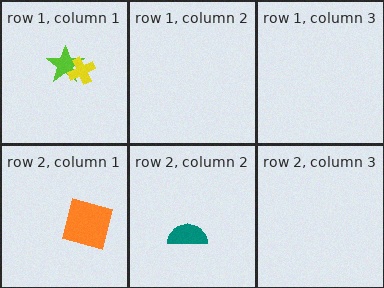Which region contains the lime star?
The row 1, column 1 region.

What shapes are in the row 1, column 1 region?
The lime star, the yellow cross.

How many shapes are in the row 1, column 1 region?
2.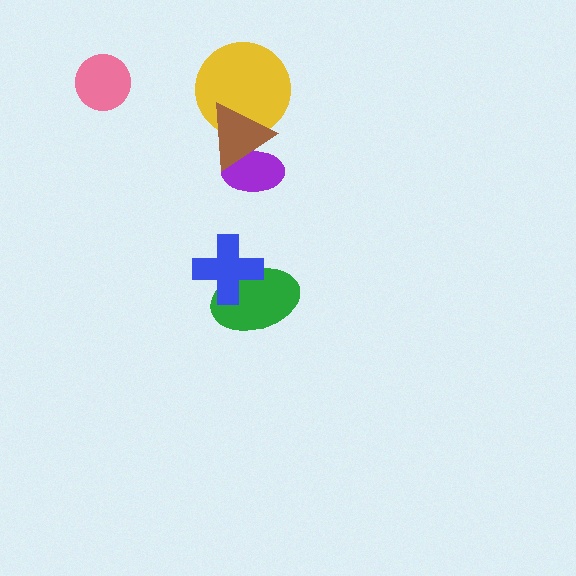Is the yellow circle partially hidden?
Yes, it is partially covered by another shape.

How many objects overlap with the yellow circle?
1 object overlaps with the yellow circle.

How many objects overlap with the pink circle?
0 objects overlap with the pink circle.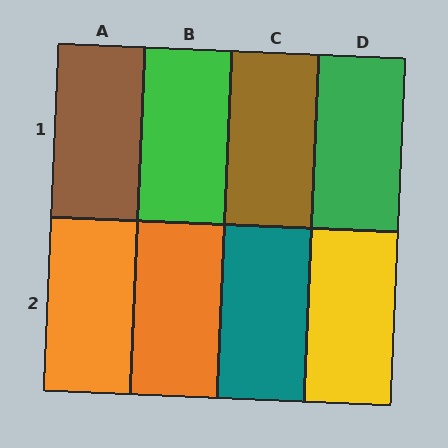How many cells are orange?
2 cells are orange.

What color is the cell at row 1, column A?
Brown.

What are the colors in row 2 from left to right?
Orange, orange, teal, yellow.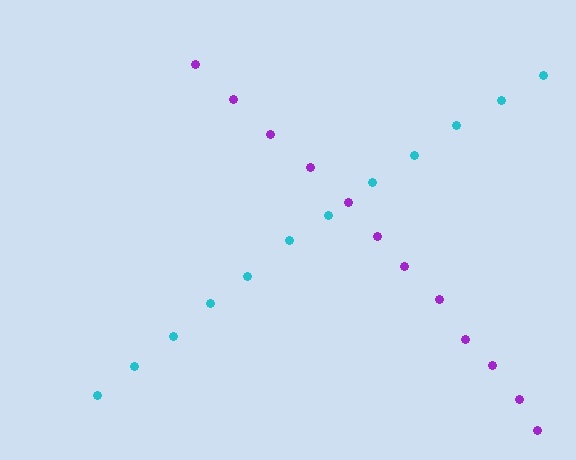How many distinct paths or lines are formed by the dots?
There are 2 distinct paths.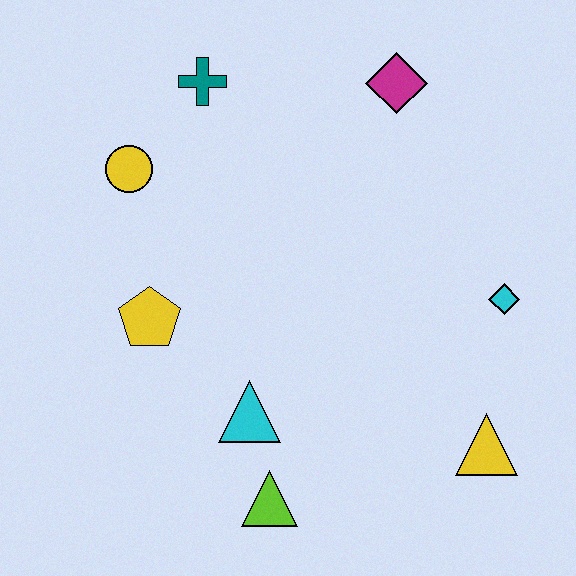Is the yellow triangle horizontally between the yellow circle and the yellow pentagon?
No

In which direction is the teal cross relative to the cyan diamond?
The teal cross is to the left of the cyan diamond.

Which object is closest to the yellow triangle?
The cyan diamond is closest to the yellow triangle.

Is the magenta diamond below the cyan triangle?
No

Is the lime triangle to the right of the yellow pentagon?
Yes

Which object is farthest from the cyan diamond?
The yellow circle is farthest from the cyan diamond.